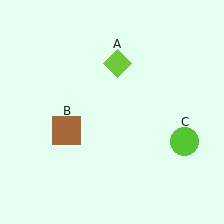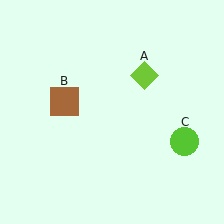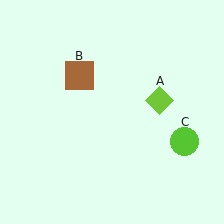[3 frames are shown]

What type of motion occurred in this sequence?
The lime diamond (object A), brown square (object B) rotated clockwise around the center of the scene.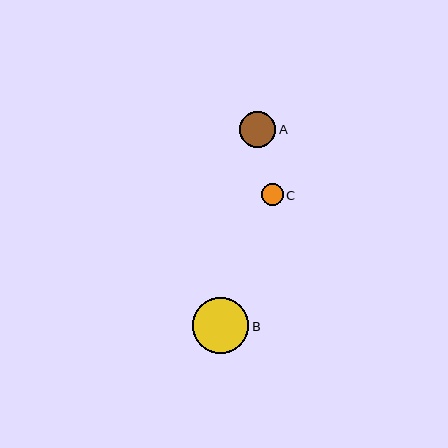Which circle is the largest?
Circle B is the largest with a size of approximately 56 pixels.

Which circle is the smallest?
Circle C is the smallest with a size of approximately 22 pixels.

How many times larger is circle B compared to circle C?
Circle B is approximately 2.6 times the size of circle C.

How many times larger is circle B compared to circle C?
Circle B is approximately 2.6 times the size of circle C.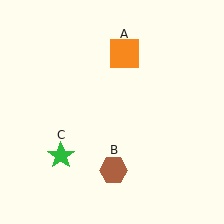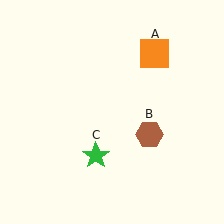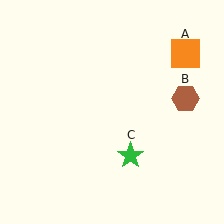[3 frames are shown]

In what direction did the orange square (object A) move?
The orange square (object A) moved right.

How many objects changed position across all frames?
3 objects changed position: orange square (object A), brown hexagon (object B), green star (object C).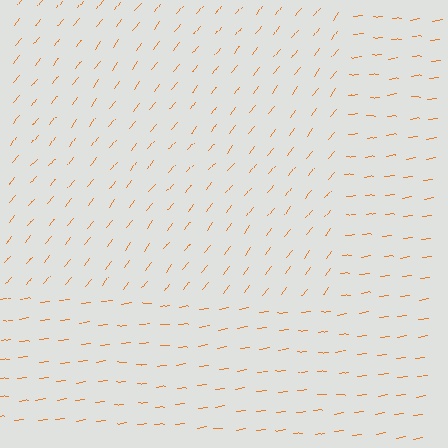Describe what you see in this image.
The image is filled with small orange line segments. A rectangle region in the image has lines oriented differently from the surrounding lines, creating a visible texture boundary.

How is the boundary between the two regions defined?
The boundary is defined purely by a change in line orientation (approximately 45 degrees difference). All lines are the same color and thickness.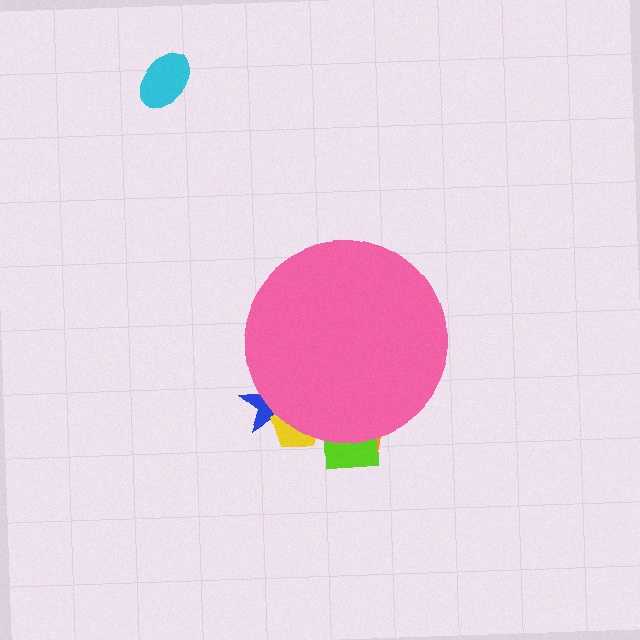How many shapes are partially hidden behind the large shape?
4 shapes are partially hidden.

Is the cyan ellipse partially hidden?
No, the cyan ellipse is fully visible.